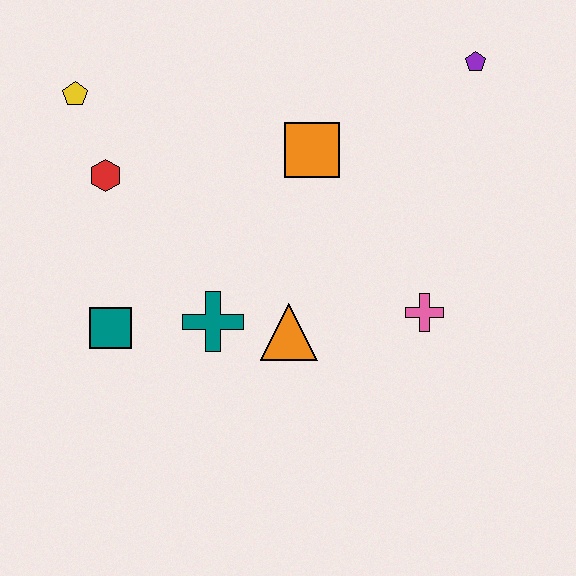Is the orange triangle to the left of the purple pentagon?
Yes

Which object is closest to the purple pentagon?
The orange square is closest to the purple pentagon.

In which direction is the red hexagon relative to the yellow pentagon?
The red hexagon is below the yellow pentagon.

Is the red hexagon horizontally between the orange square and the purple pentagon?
No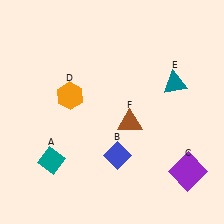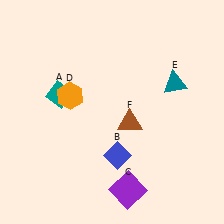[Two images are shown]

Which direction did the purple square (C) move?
The purple square (C) moved left.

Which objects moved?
The objects that moved are: the teal diamond (A), the purple square (C).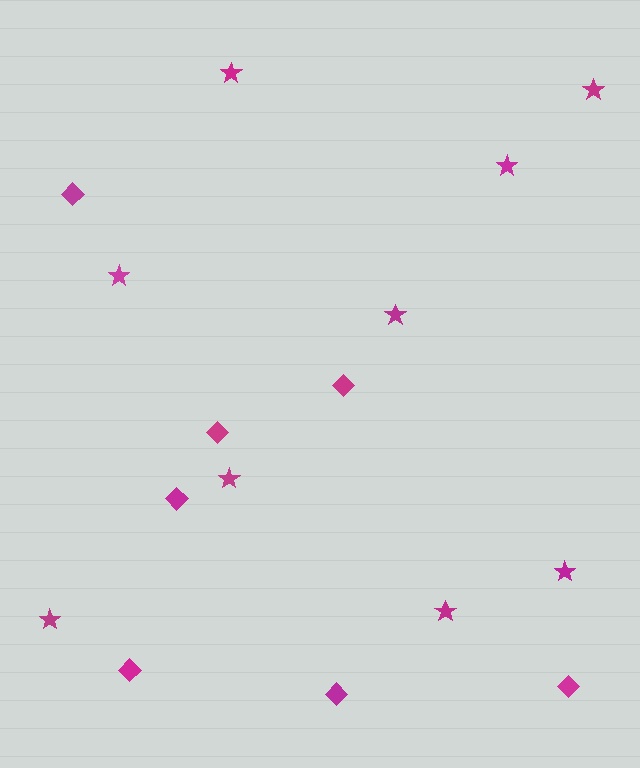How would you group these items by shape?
There are 2 groups: one group of diamonds (7) and one group of stars (9).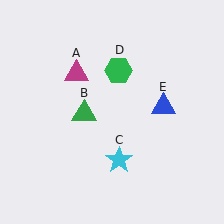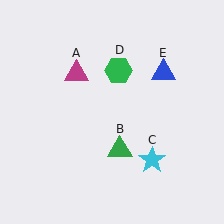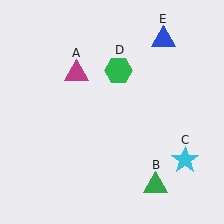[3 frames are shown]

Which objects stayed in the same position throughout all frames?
Magenta triangle (object A) and green hexagon (object D) remained stationary.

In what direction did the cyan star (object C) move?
The cyan star (object C) moved right.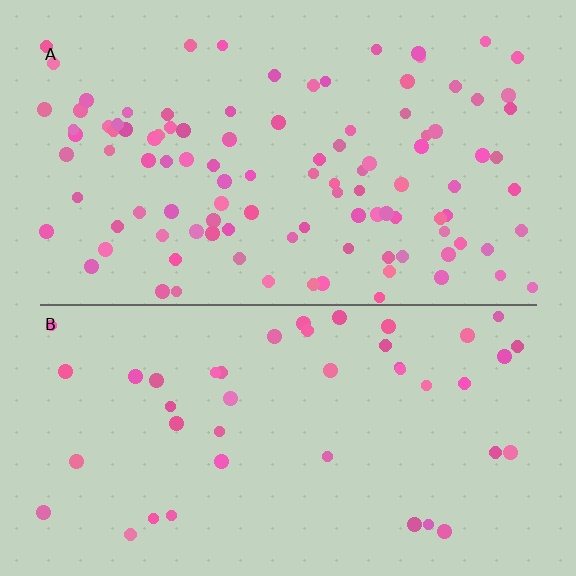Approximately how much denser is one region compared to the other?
Approximately 2.4× — region A over region B.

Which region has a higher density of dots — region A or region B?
A (the top).